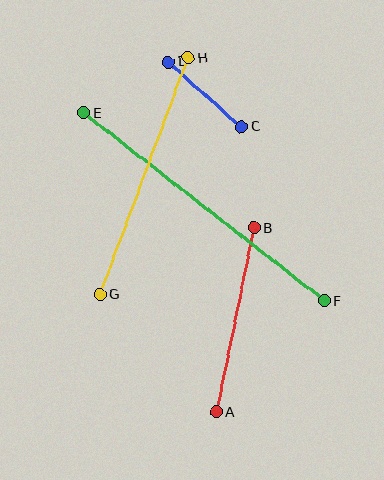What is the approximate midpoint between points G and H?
The midpoint is at approximately (144, 176) pixels.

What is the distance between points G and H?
The distance is approximately 253 pixels.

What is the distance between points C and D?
The distance is approximately 98 pixels.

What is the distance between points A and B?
The distance is approximately 188 pixels.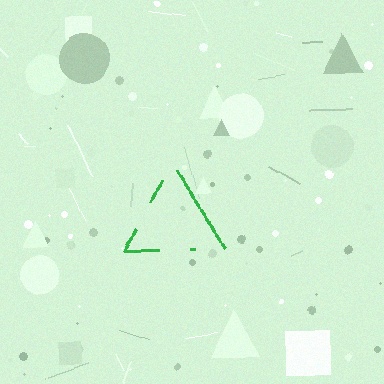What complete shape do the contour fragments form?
The contour fragments form a triangle.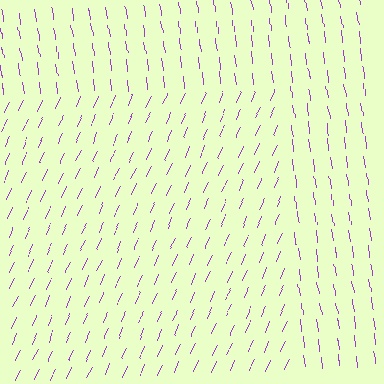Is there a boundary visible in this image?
Yes, there is a texture boundary formed by a change in line orientation.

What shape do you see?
I see a rectangle.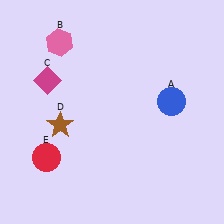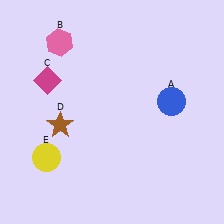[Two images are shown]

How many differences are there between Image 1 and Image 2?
There is 1 difference between the two images.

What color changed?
The circle (E) changed from red in Image 1 to yellow in Image 2.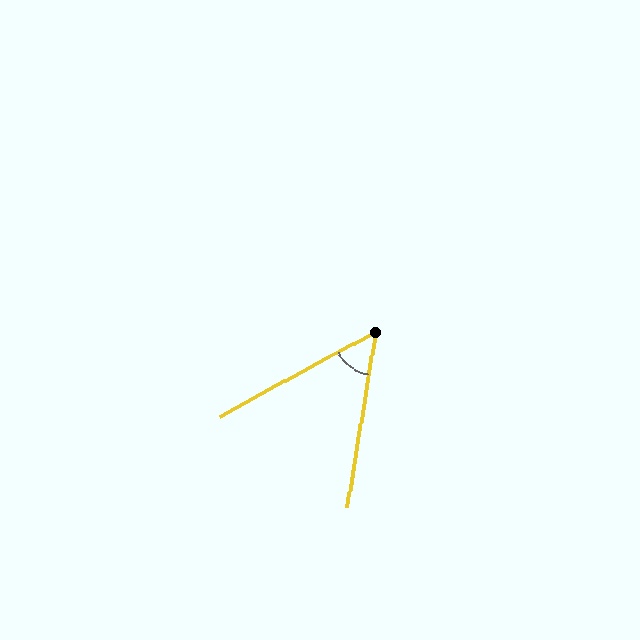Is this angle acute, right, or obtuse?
It is acute.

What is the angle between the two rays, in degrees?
Approximately 52 degrees.